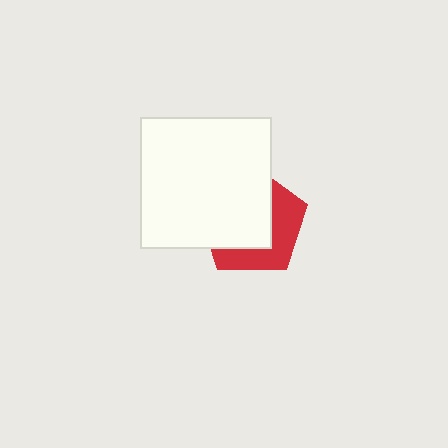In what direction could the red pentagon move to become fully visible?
The red pentagon could move toward the lower-right. That would shift it out from behind the white square entirely.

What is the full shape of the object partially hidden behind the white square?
The partially hidden object is a red pentagon.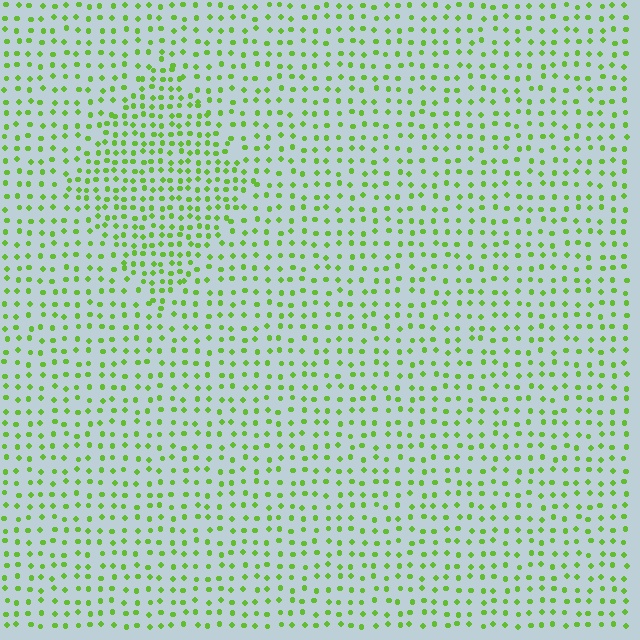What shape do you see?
I see a diamond.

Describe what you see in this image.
The image contains small lime elements arranged at two different densities. A diamond-shaped region is visible where the elements are more densely packed than the surrounding area.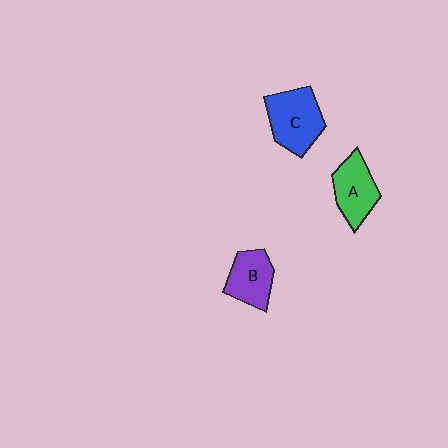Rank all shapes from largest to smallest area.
From largest to smallest: C (blue), A (green), B (purple).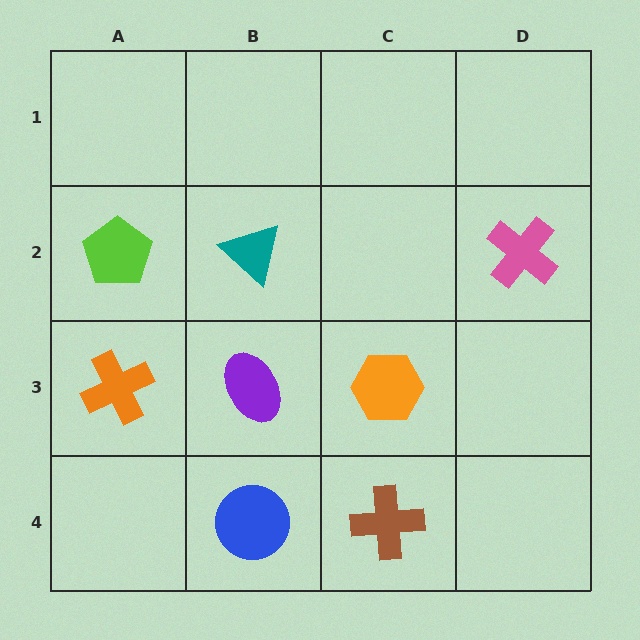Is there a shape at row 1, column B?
No, that cell is empty.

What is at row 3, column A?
An orange cross.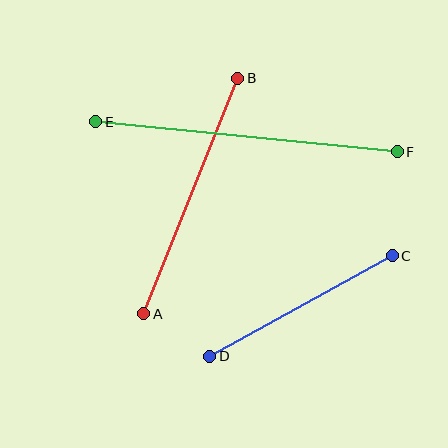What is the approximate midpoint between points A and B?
The midpoint is at approximately (191, 196) pixels.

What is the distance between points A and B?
The distance is approximately 254 pixels.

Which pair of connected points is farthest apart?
Points E and F are farthest apart.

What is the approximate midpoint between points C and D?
The midpoint is at approximately (301, 306) pixels.